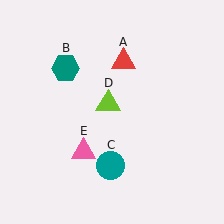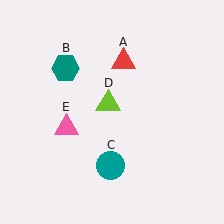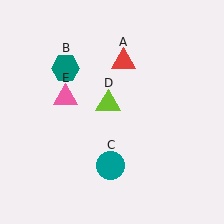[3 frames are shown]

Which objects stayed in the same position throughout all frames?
Red triangle (object A) and teal hexagon (object B) and teal circle (object C) and lime triangle (object D) remained stationary.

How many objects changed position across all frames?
1 object changed position: pink triangle (object E).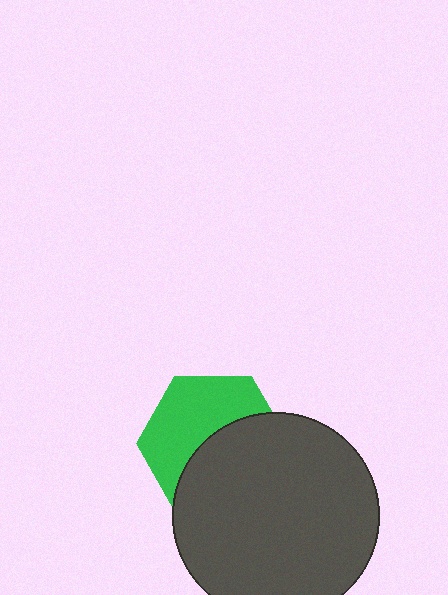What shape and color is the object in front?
The object in front is a dark gray circle.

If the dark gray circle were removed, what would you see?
You would see the complete green hexagon.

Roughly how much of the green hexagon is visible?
About half of it is visible (roughly 50%).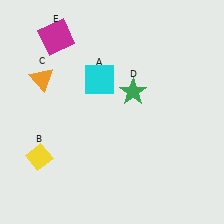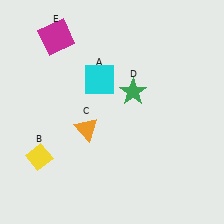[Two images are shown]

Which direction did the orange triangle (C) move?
The orange triangle (C) moved down.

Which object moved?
The orange triangle (C) moved down.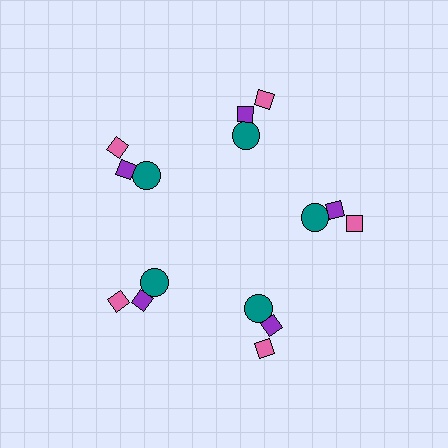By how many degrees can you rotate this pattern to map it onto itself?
The pattern maps onto itself every 72 degrees of rotation.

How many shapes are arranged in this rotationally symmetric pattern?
There are 15 shapes, arranged in 5 groups of 3.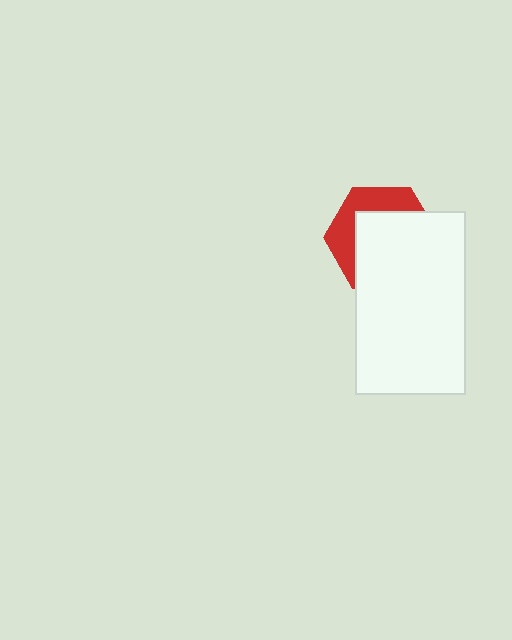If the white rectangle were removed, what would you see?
You would see the complete red hexagon.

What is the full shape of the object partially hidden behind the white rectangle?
The partially hidden object is a red hexagon.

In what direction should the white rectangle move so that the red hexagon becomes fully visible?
The white rectangle should move toward the lower-right. That is the shortest direction to clear the overlap and leave the red hexagon fully visible.